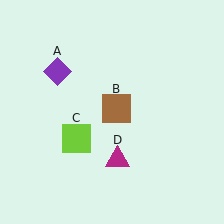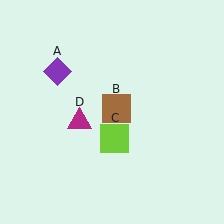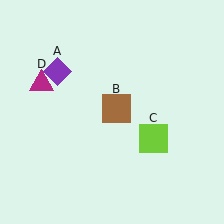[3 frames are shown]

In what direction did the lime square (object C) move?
The lime square (object C) moved right.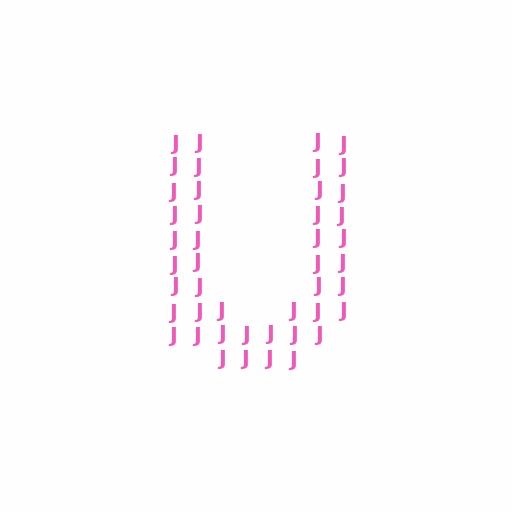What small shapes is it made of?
It is made of small letter J's.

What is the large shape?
The large shape is the letter U.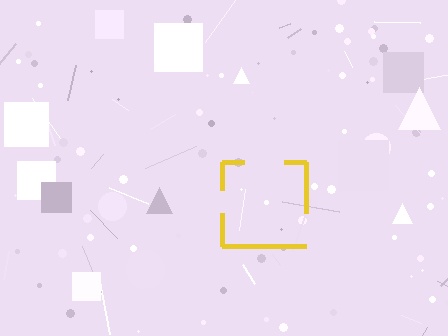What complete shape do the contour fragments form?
The contour fragments form a square.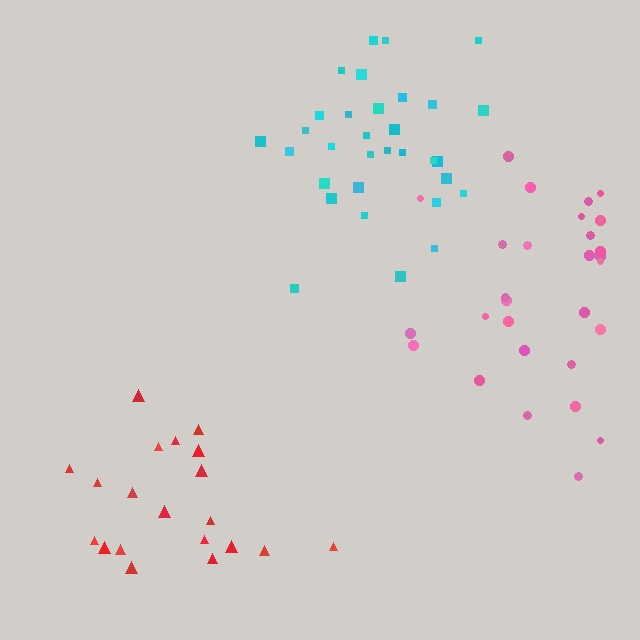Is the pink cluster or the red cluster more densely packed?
Pink.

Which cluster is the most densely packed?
Cyan.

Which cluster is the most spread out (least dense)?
Red.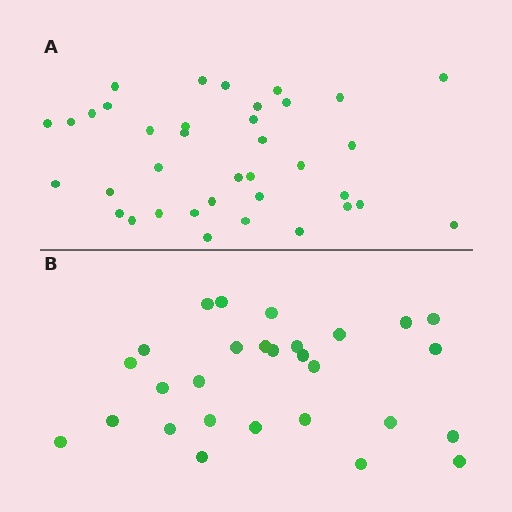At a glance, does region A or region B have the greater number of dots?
Region A (the top region) has more dots.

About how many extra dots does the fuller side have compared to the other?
Region A has roughly 8 or so more dots than region B.